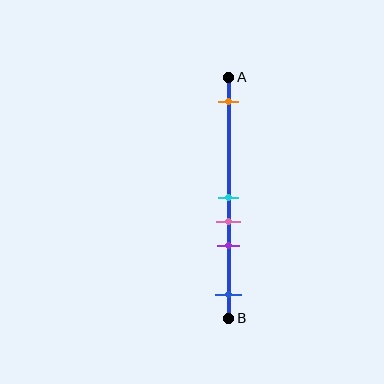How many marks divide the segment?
There are 5 marks dividing the segment.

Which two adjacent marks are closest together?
The cyan and pink marks are the closest adjacent pair.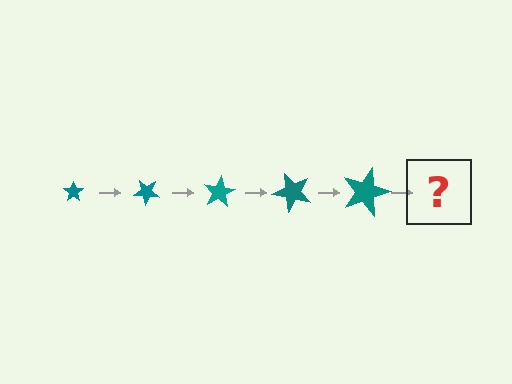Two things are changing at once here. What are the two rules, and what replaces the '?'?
The two rules are that the star grows larger each step and it rotates 40 degrees each step. The '?' should be a star, larger than the previous one and rotated 200 degrees from the start.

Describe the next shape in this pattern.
It should be a star, larger than the previous one and rotated 200 degrees from the start.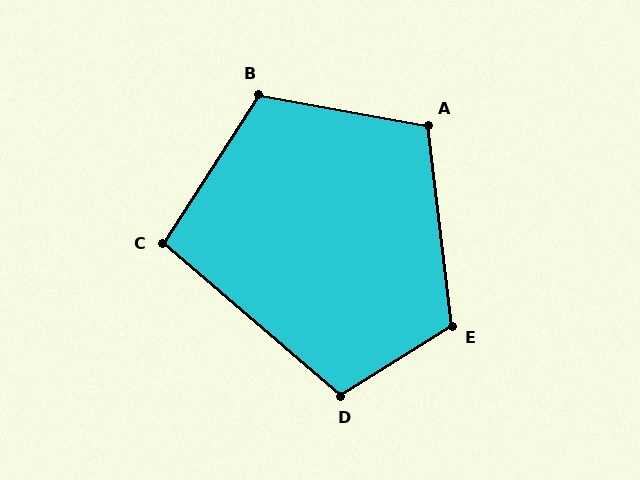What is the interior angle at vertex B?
Approximately 113 degrees (obtuse).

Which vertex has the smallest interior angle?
C, at approximately 98 degrees.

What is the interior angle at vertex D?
Approximately 107 degrees (obtuse).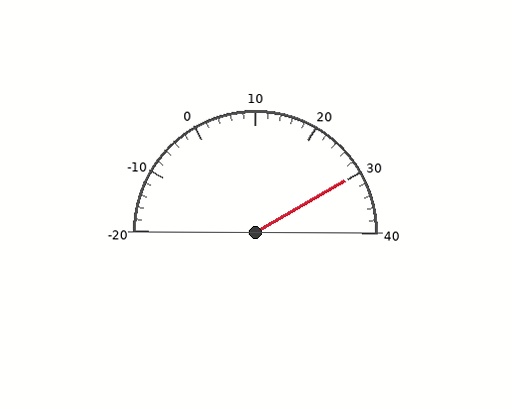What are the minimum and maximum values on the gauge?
The gauge ranges from -20 to 40.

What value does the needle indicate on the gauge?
The needle indicates approximately 30.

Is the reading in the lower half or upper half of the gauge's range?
The reading is in the upper half of the range (-20 to 40).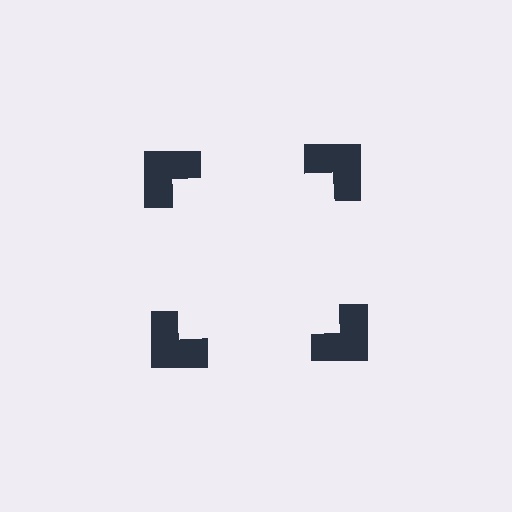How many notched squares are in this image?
There are 4 — one at each vertex of the illusory square.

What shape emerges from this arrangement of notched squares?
An illusory square — its edges are inferred from the aligned wedge cuts in the notched squares, not physically drawn.